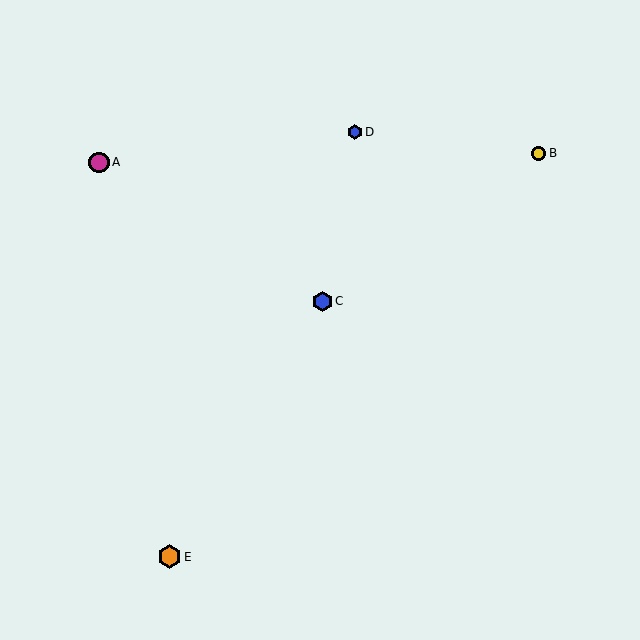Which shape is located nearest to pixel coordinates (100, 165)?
The magenta circle (labeled A) at (99, 162) is nearest to that location.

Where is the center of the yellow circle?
The center of the yellow circle is at (539, 153).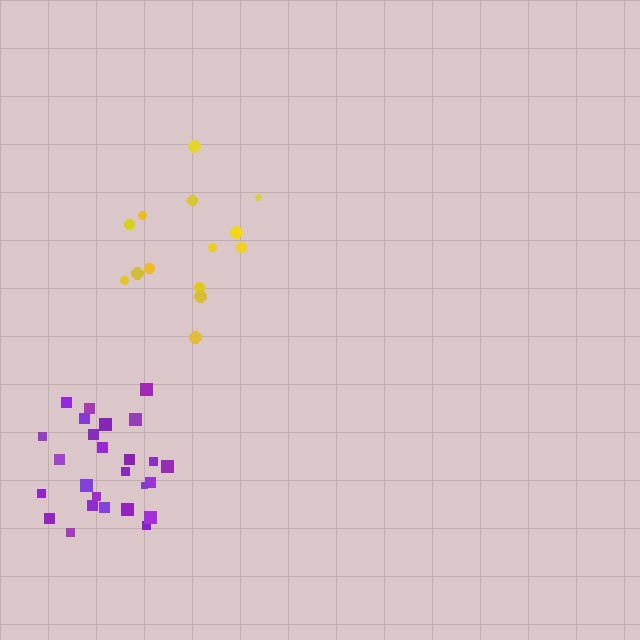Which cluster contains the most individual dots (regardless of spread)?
Purple (26).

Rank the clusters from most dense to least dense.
purple, yellow.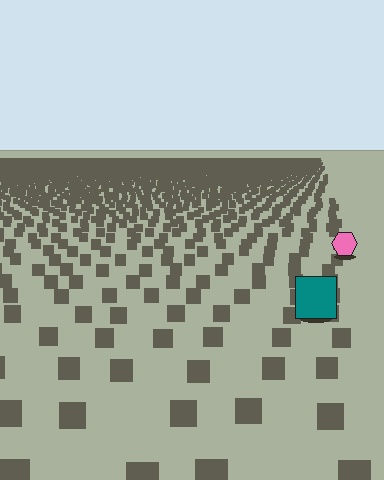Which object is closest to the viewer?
The teal square is closest. The texture marks near it are larger and more spread out.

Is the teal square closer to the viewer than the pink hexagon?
Yes. The teal square is closer — you can tell from the texture gradient: the ground texture is coarser near it.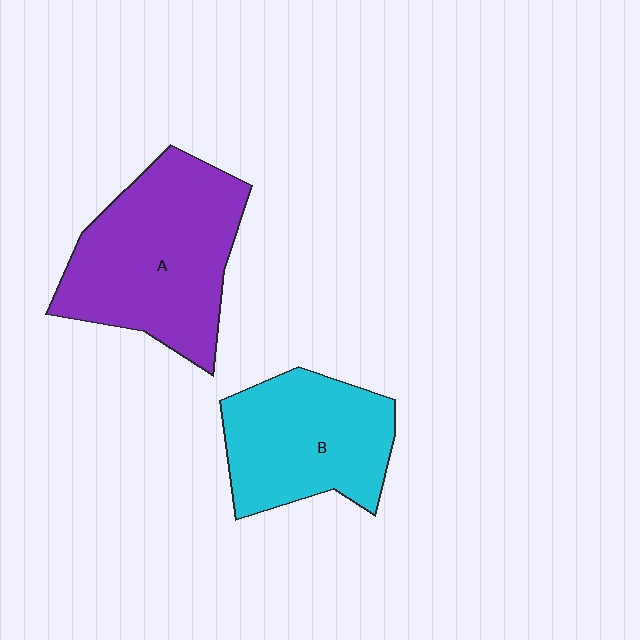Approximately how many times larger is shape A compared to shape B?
Approximately 1.3 times.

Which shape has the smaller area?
Shape B (cyan).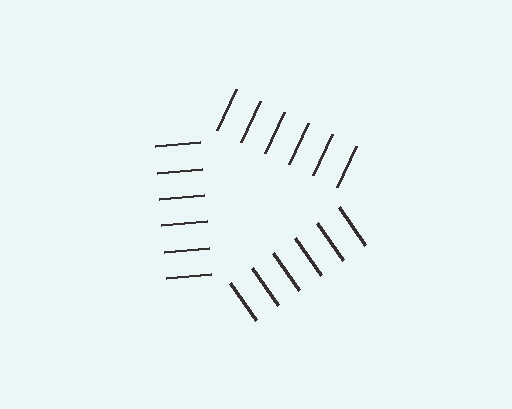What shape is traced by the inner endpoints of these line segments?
An illusory triangle — the line segments terminate on its edges but no continuous stroke is drawn.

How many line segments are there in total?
18 — 6 along each of the 3 edges.